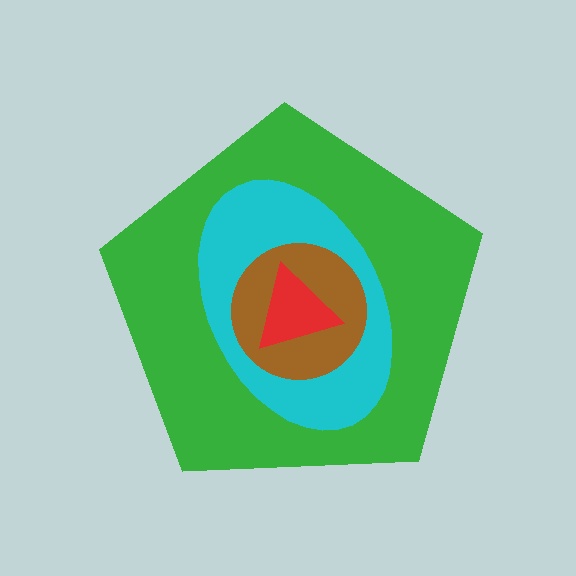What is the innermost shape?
The red triangle.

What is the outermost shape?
The green pentagon.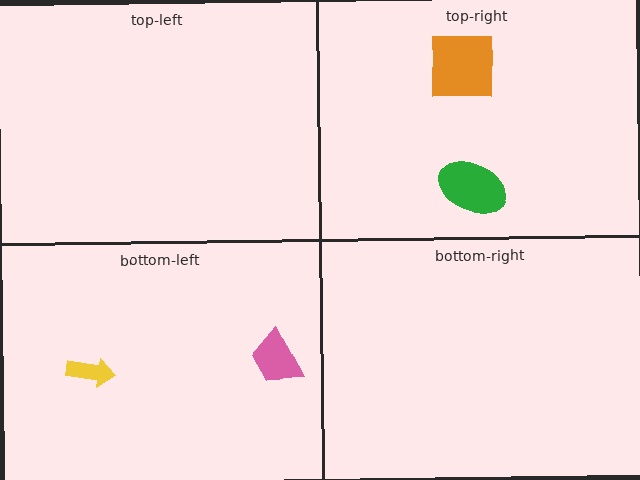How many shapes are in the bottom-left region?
2.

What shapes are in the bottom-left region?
The yellow arrow, the pink trapezoid.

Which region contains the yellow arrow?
The bottom-left region.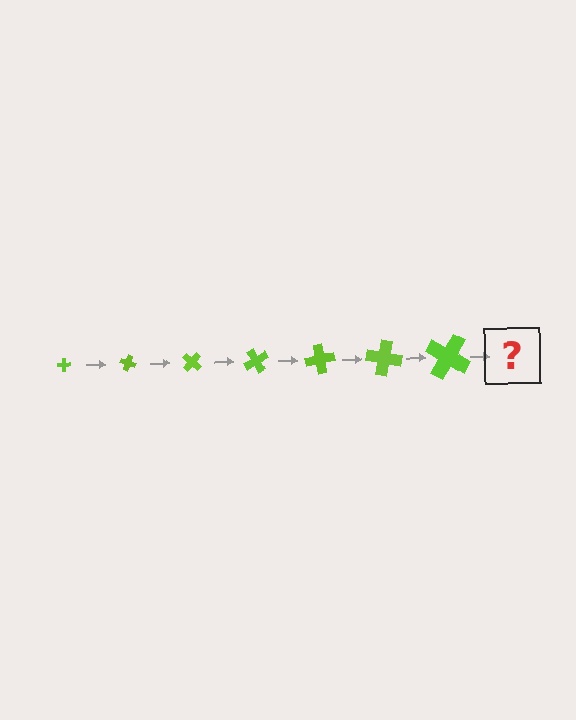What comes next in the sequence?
The next element should be a cross, larger than the previous one and rotated 140 degrees from the start.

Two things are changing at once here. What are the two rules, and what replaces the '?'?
The two rules are that the cross grows larger each step and it rotates 20 degrees each step. The '?' should be a cross, larger than the previous one and rotated 140 degrees from the start.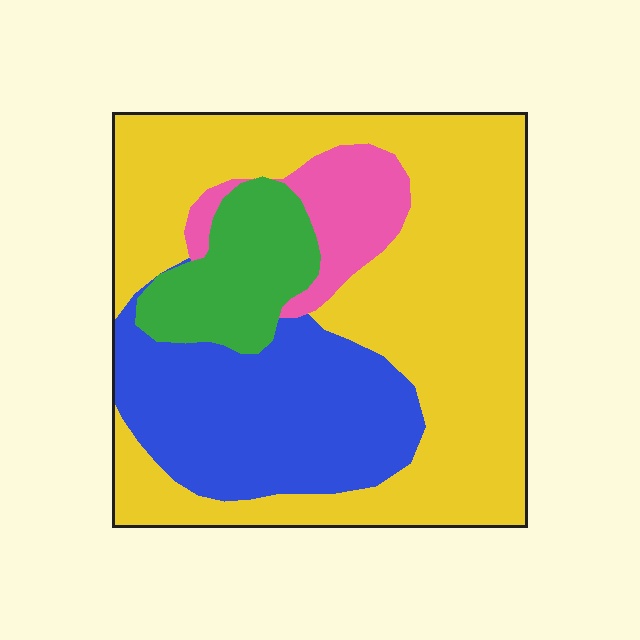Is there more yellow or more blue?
Yellow.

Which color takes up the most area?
Yellow, at roughly 55%.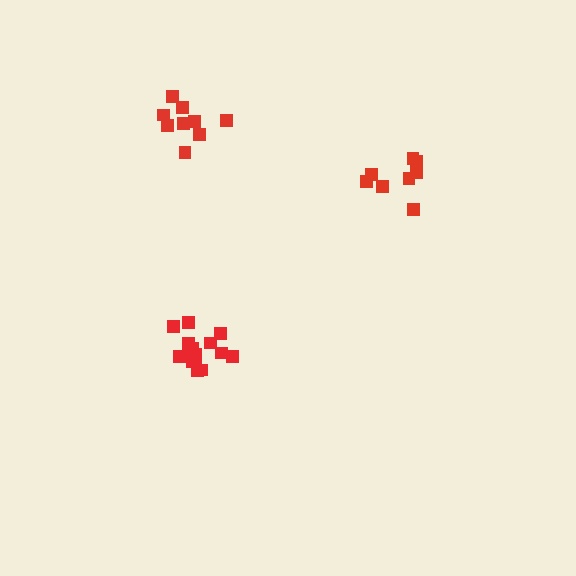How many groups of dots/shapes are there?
There are 3 groups.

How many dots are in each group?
Group 1: 9 dots, Group 2: 8 dots, Group 3: 14 dots (31 total).